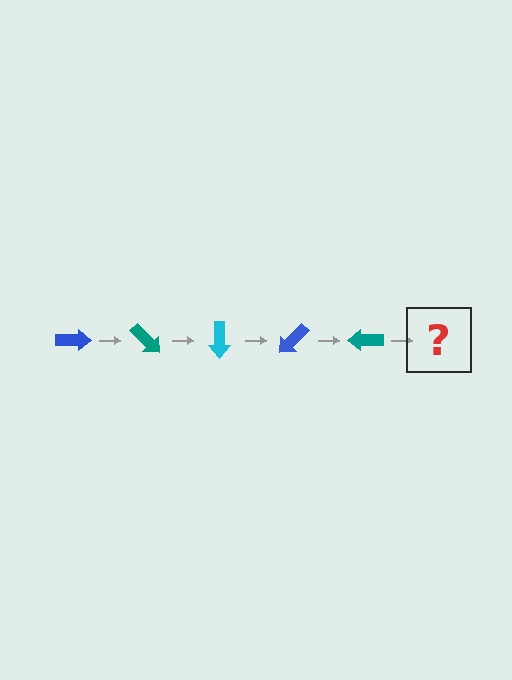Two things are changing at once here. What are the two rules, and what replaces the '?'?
The two rules are that it rotates 45 degrees each step and the color cycles through blue, teal, and cyan. The '?' should be a cyan arrow, rotated 225 degrees from the start.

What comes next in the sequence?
The next element should be a cyan arrow, rotated 225 degrees from the start.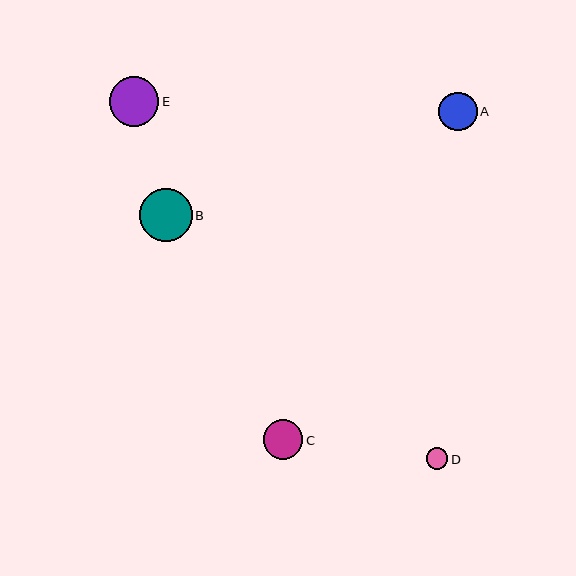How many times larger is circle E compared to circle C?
Circle E is approximately 1.3 times the size of circle C.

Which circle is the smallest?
Circle D is the smallest with a size of approximately 21 pixels.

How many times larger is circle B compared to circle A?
Circle B is approximately 1.4 times the size of circle A.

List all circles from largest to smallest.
From largest to smallest: B, E, C, A, D.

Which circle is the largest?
Circle B is the largest with a size of approximately 53 pixels.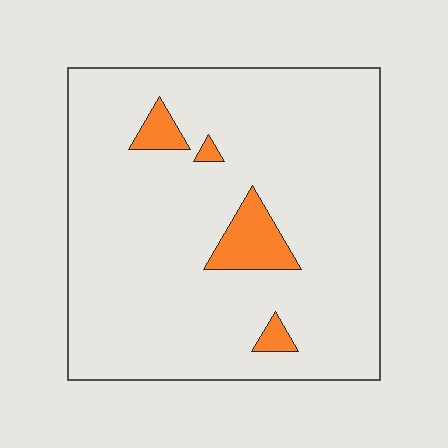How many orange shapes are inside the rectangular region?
4.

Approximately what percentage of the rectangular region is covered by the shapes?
Approximately 10%.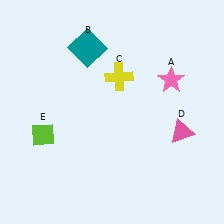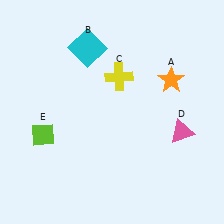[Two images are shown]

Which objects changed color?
A changed from pink to orange. B changed from teal to cyan.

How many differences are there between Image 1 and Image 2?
There are 2 differences between the two images.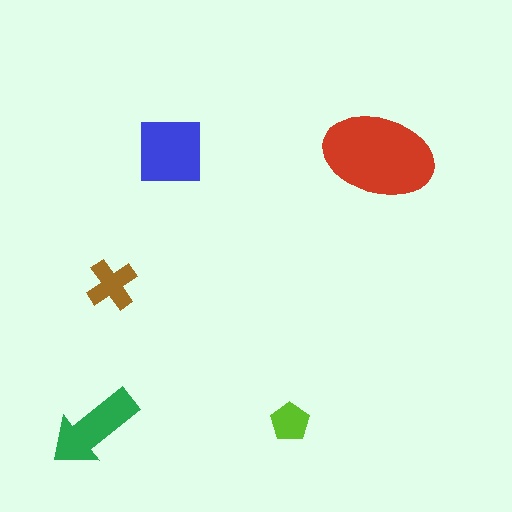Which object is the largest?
The red ellipse.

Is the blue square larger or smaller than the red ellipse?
Smaller.